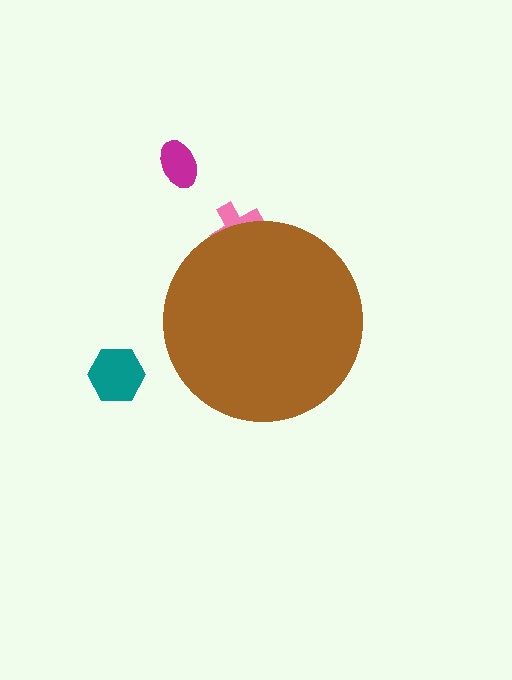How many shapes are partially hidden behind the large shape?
1 shape is partially hidden.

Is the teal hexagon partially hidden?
No, the teal hexagon is fully visible.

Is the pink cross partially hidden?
Yes, the pink cross is partially hidden behind the brown circle.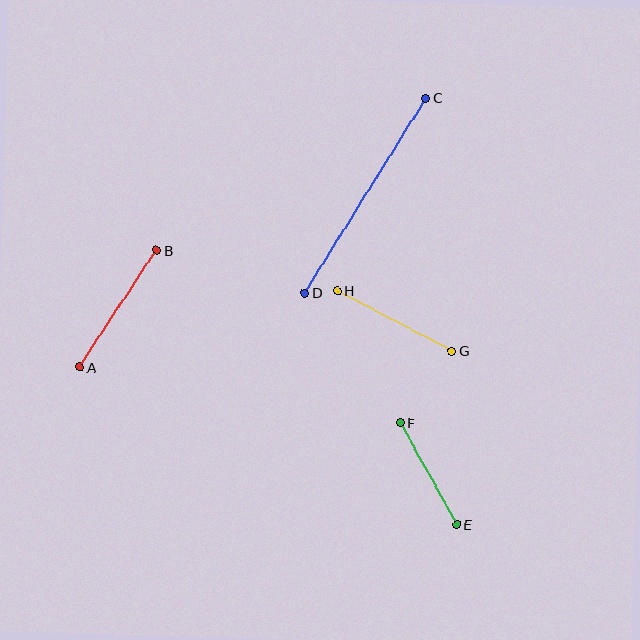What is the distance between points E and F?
The distance is approximately 116 pixels.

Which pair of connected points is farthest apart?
Points C and D are farthest apart.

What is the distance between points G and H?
The distance is approximately 130 pixels.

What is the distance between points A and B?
The distance is approximately 140 pixels.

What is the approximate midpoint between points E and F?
The midpoint is at approximately (429, 474) pixels.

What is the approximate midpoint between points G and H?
The midpoint is at approximately (394, 321) pixels.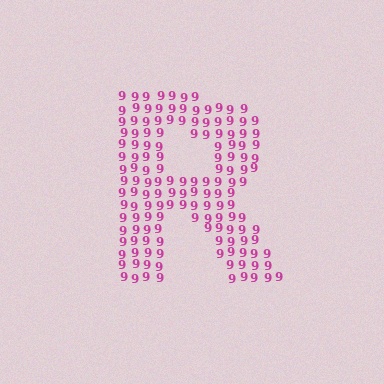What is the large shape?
The large shape is the letter R.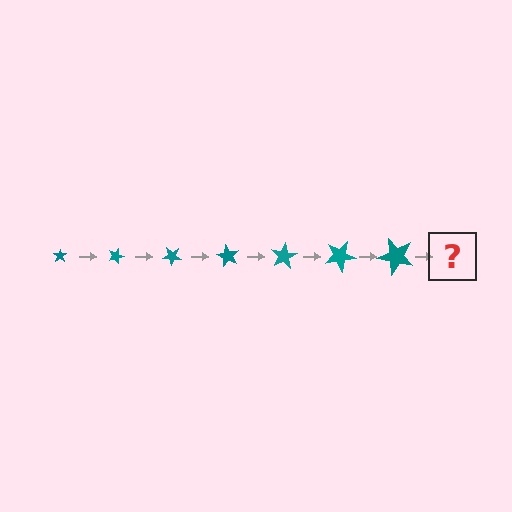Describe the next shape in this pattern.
It should be a star, larger than the previous one and rotated 140 degrees from the start.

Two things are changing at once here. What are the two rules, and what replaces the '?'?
The two rules are that the star grows larger each step and it rotates 20 degrees each step. The '?' should be a star, larger than the previous one and rotated 140 degrees from the start.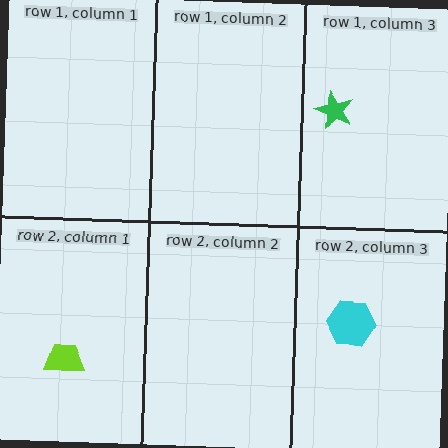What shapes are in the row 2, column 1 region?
The lime trapezoid.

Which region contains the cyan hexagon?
The row 2, column 3 region.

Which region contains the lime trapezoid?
The row 2, column 1 region.